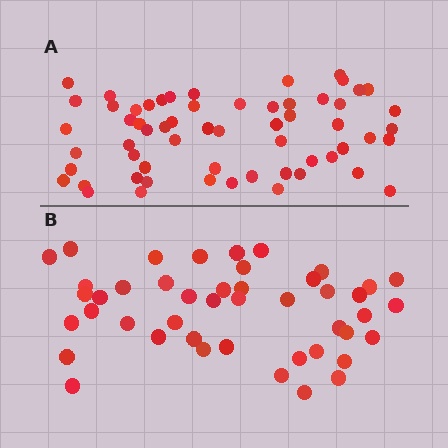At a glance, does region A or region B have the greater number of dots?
Region A (the top region) has more dots.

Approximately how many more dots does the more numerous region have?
Region A has approximately 15 more dots than region B.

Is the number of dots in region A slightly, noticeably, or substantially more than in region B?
Region A has noticeably more, but not dramatically so. The ratio is roughly 1.3 to 1.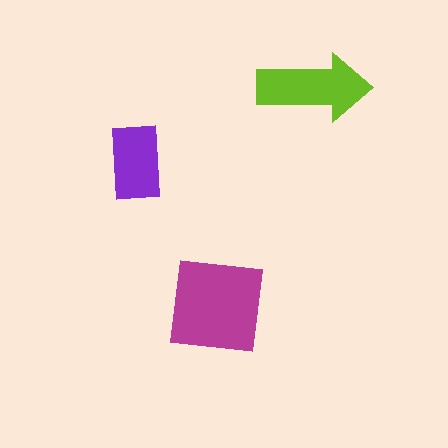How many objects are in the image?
There are 3 objects in the image.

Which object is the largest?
The magenta square.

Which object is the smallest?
The purple rectangle.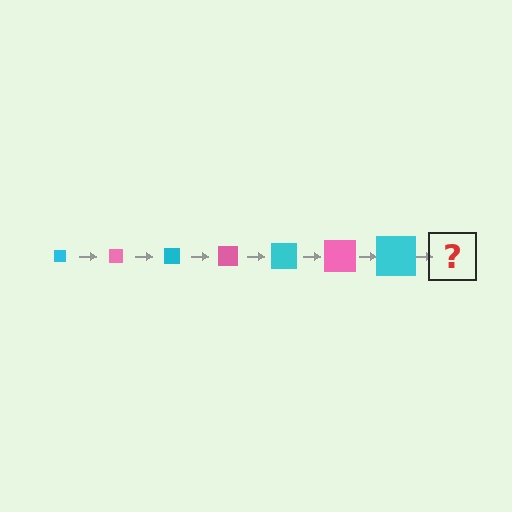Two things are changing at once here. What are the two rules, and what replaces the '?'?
The two rules are that the square grows larger each step and the color cycles through cyan and pink. The '?' should be a pink square, larger than the previous one.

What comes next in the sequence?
The next element should be a pink square, larger than the previous one.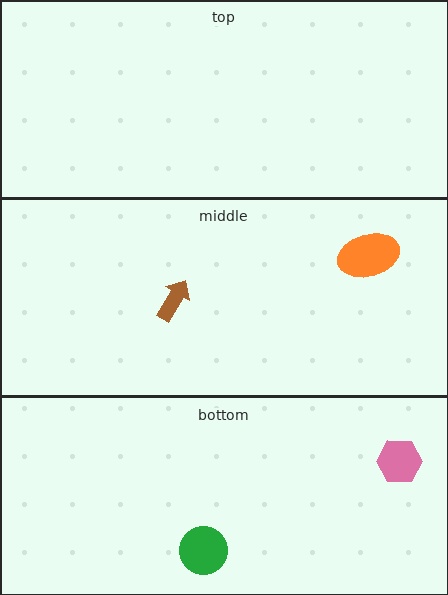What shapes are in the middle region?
The brown arrow, the orange ellipse.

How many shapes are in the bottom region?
2.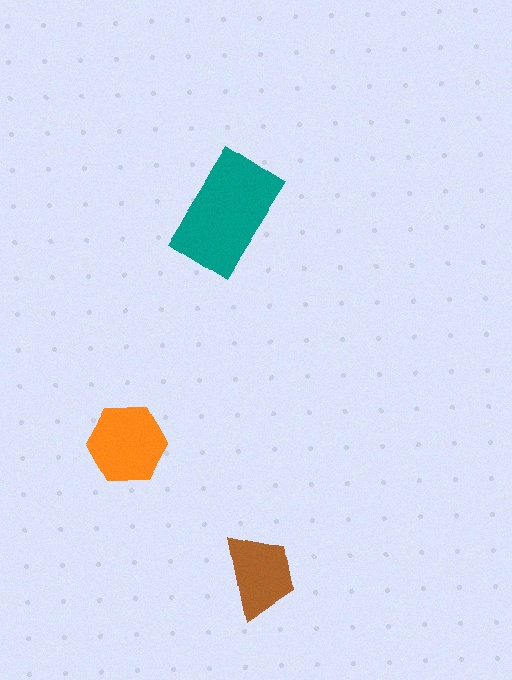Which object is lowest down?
The brown trapezoid is bottommost.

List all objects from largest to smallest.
The teal rectangle, the orange hexagon, the brown trapezoid.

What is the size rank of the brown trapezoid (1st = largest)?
3rd.